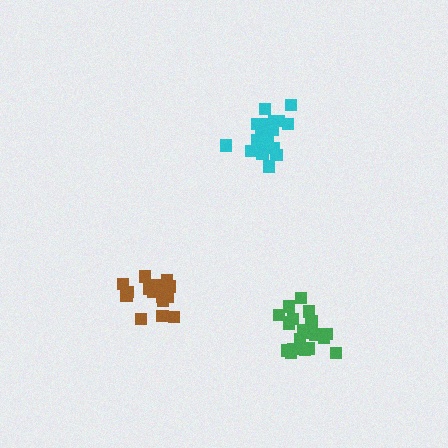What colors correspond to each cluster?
The clusters are colored: green, brown, cyan.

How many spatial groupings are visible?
There are 3 spatial groupings.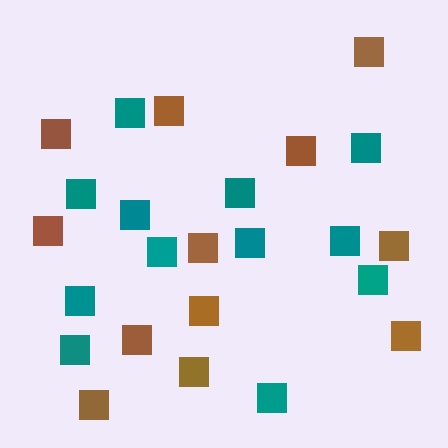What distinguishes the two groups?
There are 2 groups: one group of teal squares (12) and one group of brown squares (12).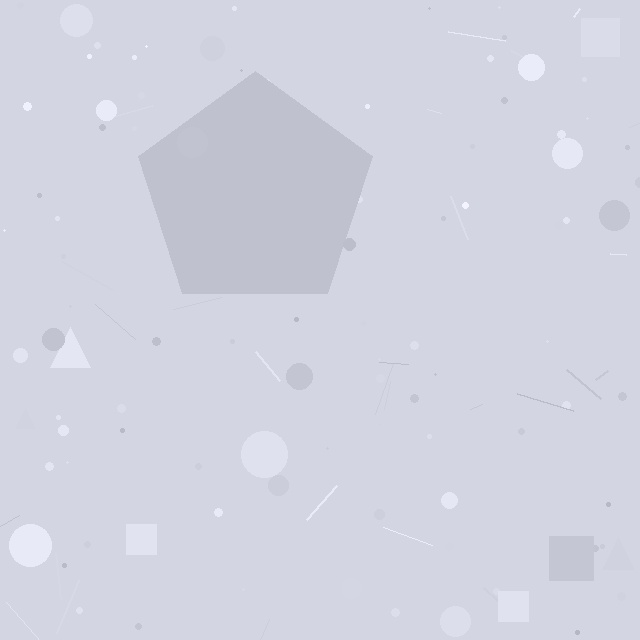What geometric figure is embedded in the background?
A pentagon is embedded in the background.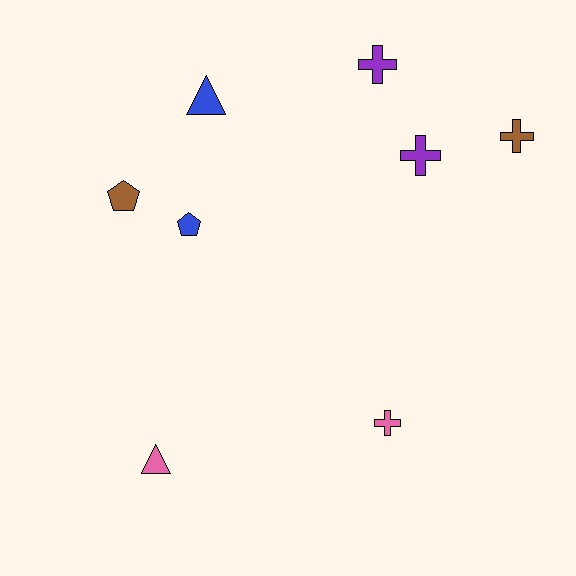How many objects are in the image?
There are 8 objects.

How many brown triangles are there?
There are no brown triangles.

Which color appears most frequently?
Purple, with 2 objects.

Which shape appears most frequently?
Cross, with 4 objects.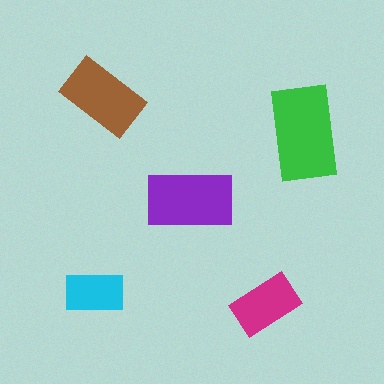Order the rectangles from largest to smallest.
the green one, the purple one, the brown one, the magenta one, the cyan one.